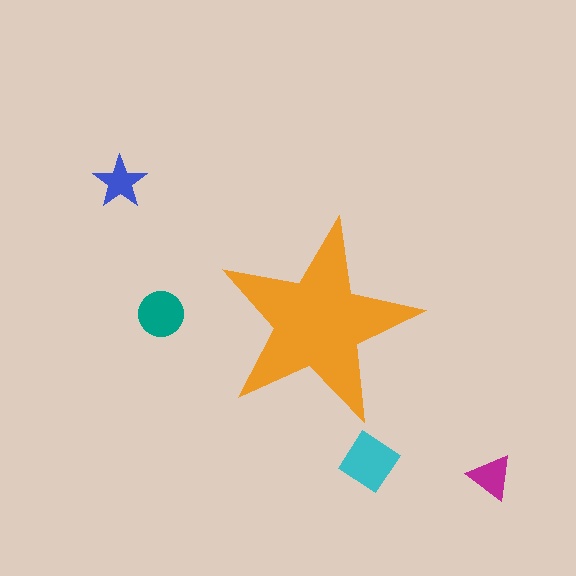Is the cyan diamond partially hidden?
No, the cyan diamond is fully visible.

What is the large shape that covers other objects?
An orange star.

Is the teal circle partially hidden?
No, the teal circle is fully visible.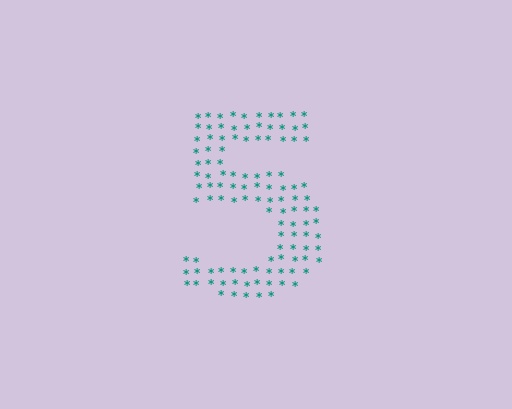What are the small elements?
The small elements are asterisks.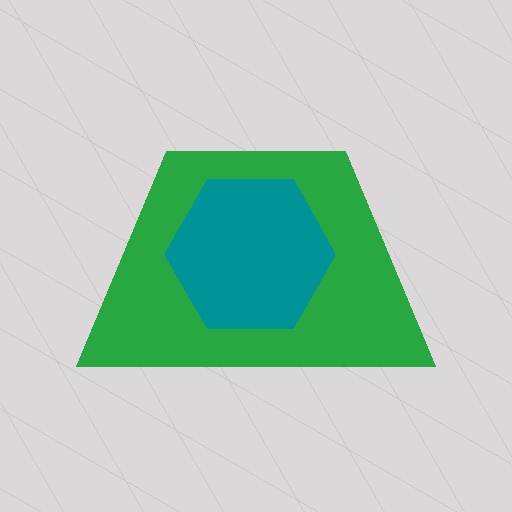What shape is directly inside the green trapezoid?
The teal hexagon.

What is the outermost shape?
The green trapezoid.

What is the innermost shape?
The teal hexagon.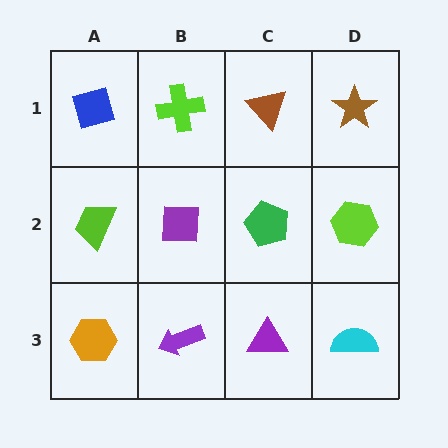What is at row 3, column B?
A purple arrow.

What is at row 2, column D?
A lime hexagon.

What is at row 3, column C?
A purple triangle.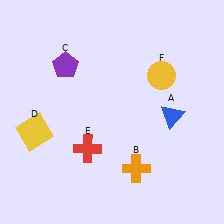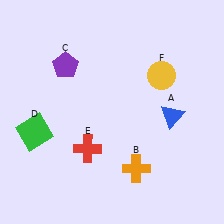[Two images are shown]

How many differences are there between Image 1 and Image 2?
There is 1 difference between the two images.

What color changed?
The square (D) changed from yellow in Image 1 to green in Image 2.